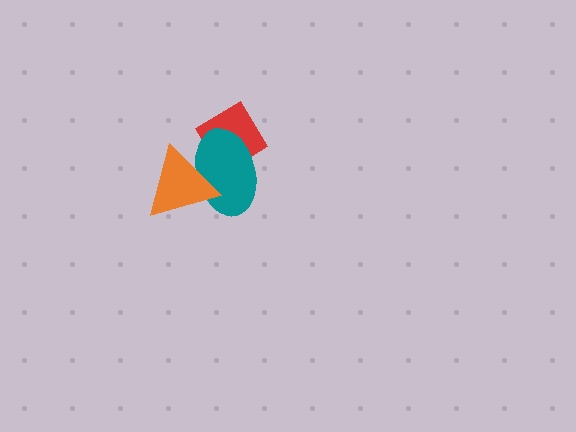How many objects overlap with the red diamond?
1 object overlaps with the red diamond.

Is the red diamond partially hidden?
Yes, it is partially covered by another shape.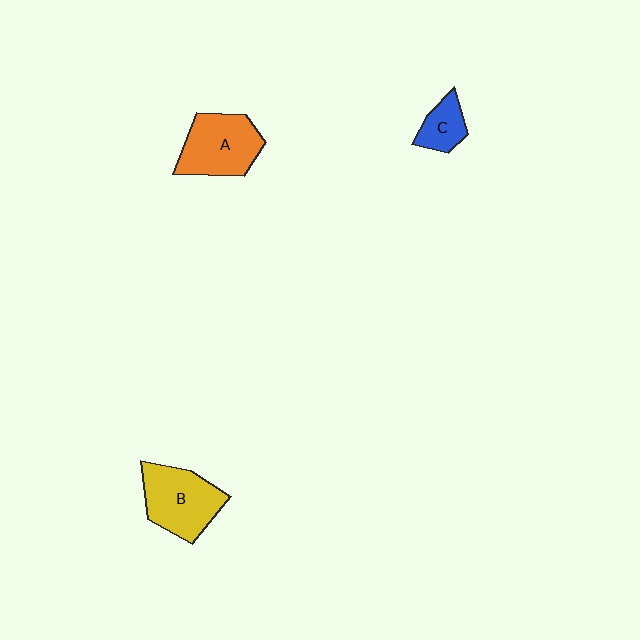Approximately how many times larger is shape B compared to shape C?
Approximately 2.2 times.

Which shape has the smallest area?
Shape C (blue).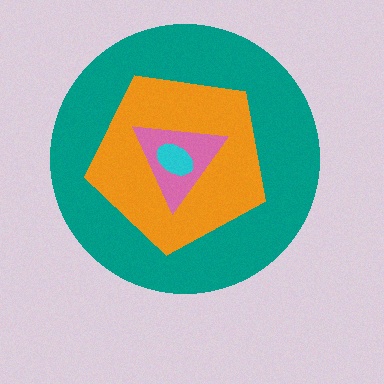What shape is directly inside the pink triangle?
The cyan ellipse.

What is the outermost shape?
The teal circle.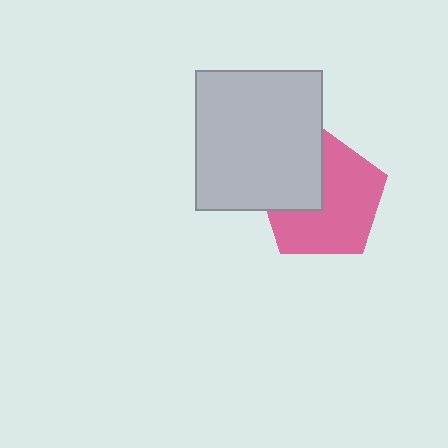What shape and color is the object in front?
The object in front is a light gray rectangle.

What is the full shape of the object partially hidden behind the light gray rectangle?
The partially hidden object is a pink pentagon.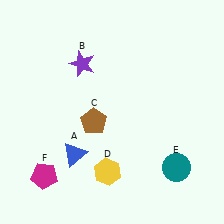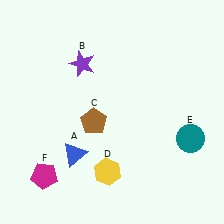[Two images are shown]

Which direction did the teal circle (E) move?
The teal circle (E) moved up.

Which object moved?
The teal circle (E) moved up.